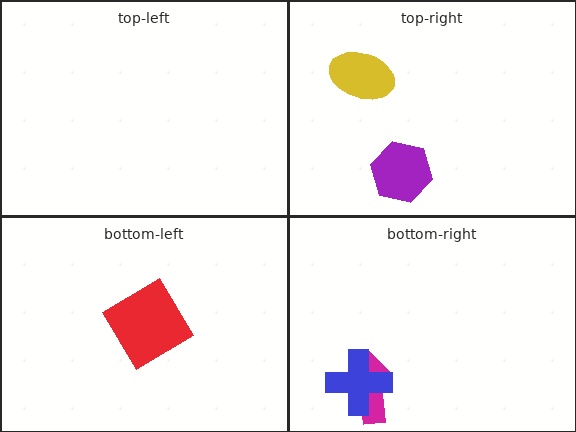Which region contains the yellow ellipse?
The top-right region.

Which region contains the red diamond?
The bottom-left region.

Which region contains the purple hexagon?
The top-right region.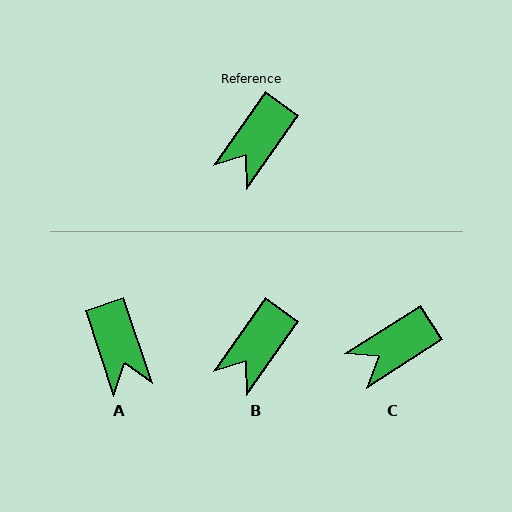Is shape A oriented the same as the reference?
No, it is off by about 54 degrees.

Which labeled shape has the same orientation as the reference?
B.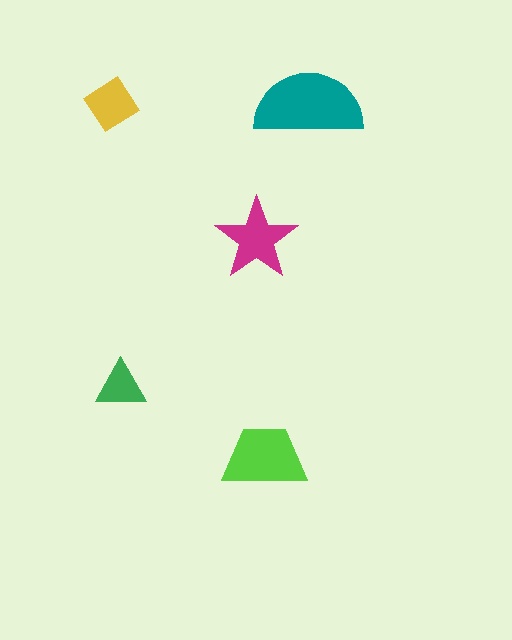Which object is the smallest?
The green triangle.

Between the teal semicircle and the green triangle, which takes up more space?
The teal semicircle.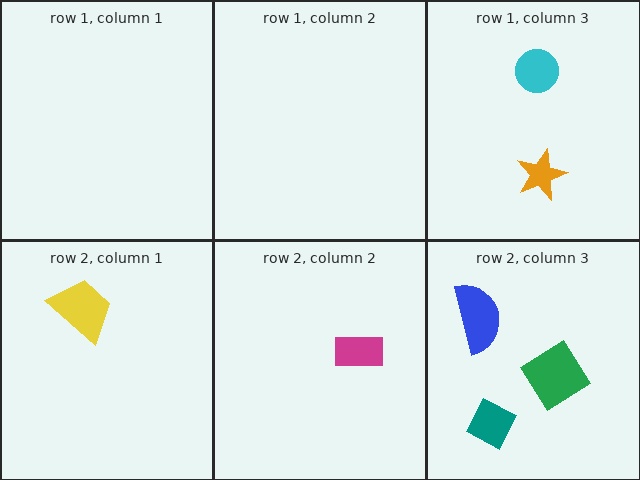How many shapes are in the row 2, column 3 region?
3.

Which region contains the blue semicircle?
The row 2, column 3 region.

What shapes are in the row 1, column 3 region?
The orange star, the cyan circle.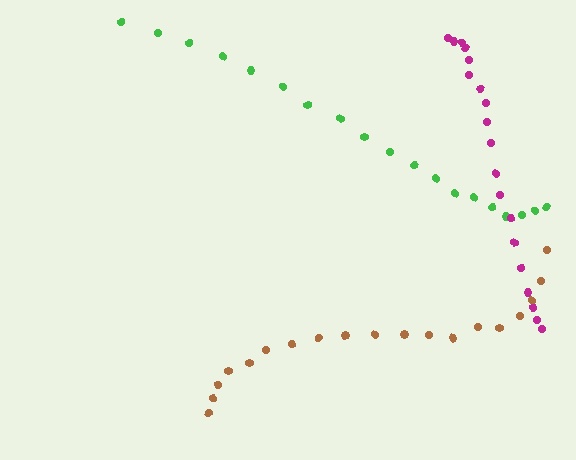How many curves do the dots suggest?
There are 3 distinct paths.